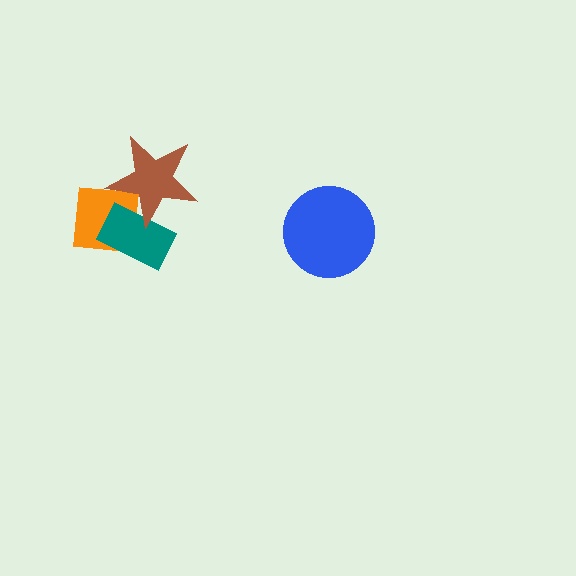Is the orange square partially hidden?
Yes, it is partially covered by another shape.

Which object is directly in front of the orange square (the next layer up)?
The teal rectangle is directly in front of the orange square.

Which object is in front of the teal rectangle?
The brown star is in front of the teal rectangle.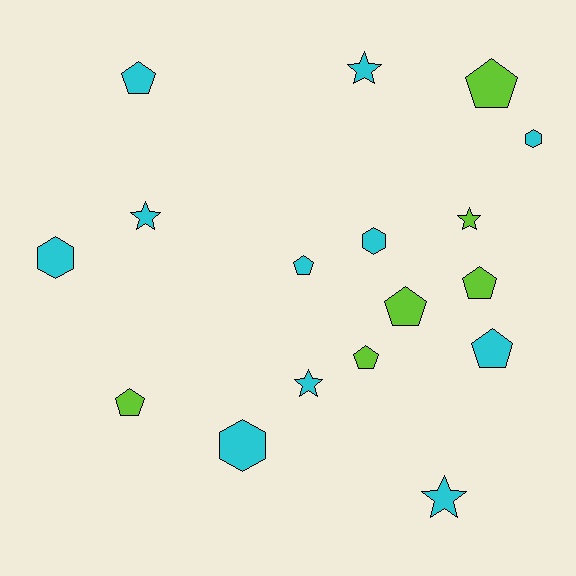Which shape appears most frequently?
Pentagon, with 8 objects.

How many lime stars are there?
There is 1 lime star.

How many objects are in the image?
There are 17 objects.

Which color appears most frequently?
Cyan, with 11 objects.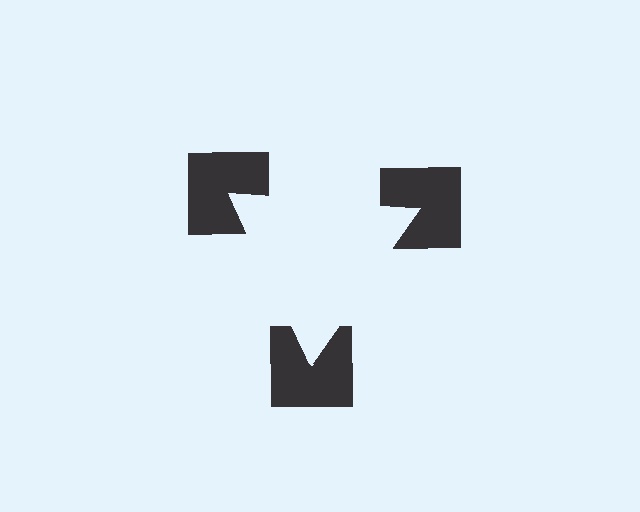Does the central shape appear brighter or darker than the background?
It typically appears slightly brighter than the background, even though no actual brightness change is drawn.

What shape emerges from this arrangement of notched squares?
An illusory triangle — its edges are inferred from the aligned wedge cuts in the notched squares, not physically drawn.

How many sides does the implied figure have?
3 sides.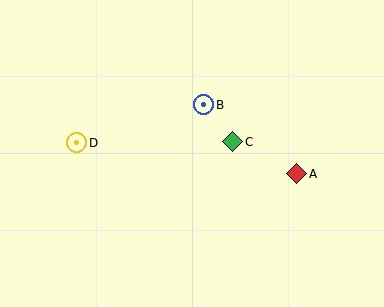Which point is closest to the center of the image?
Point C at (233, 142) is closest to the center.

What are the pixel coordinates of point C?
Point C is at (233, 142).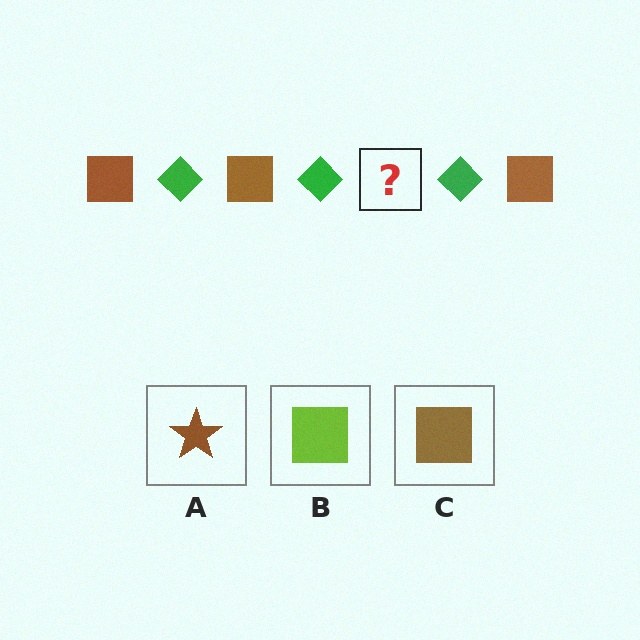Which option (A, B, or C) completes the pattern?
C.